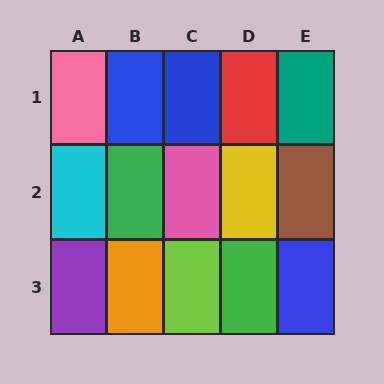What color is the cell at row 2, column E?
Brown.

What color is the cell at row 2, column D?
Yellow.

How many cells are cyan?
1 cell is cyan.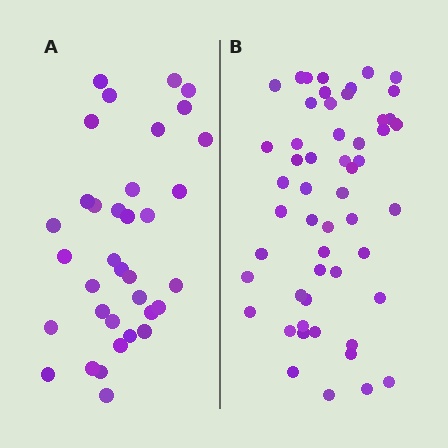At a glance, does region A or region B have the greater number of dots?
Region B (the right region) has more dots.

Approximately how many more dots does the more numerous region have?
Region B has approximately 20 more dots than region A.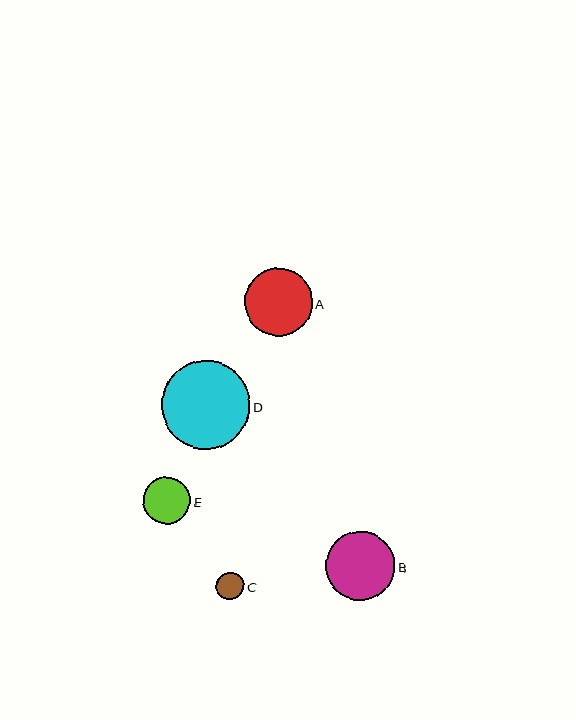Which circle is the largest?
Circle D is the largest with a size of approximately 88 pixels.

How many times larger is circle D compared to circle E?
Circle D is approximately 1.9 times the size of circle E.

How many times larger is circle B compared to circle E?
Circle B is approximately 1.5 times the size of circle E.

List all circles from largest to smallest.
From largest to smallest: D, B, A, E, C.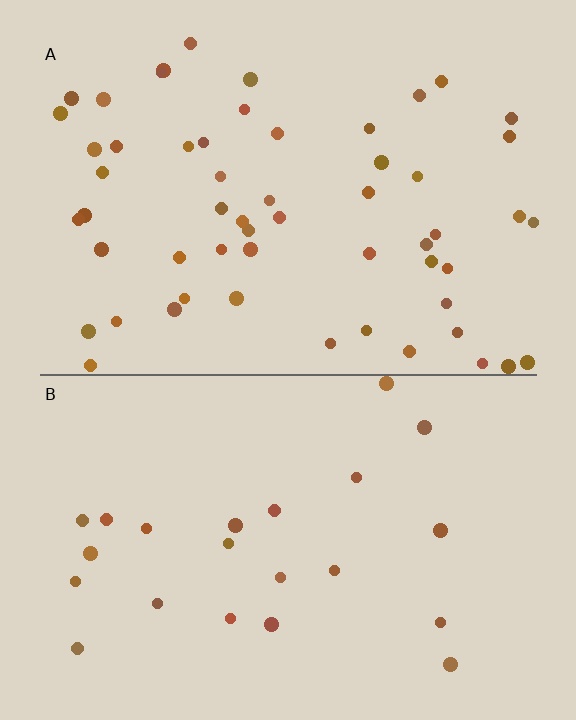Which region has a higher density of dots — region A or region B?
A (the top).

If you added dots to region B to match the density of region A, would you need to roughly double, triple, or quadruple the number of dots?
Approximately triple.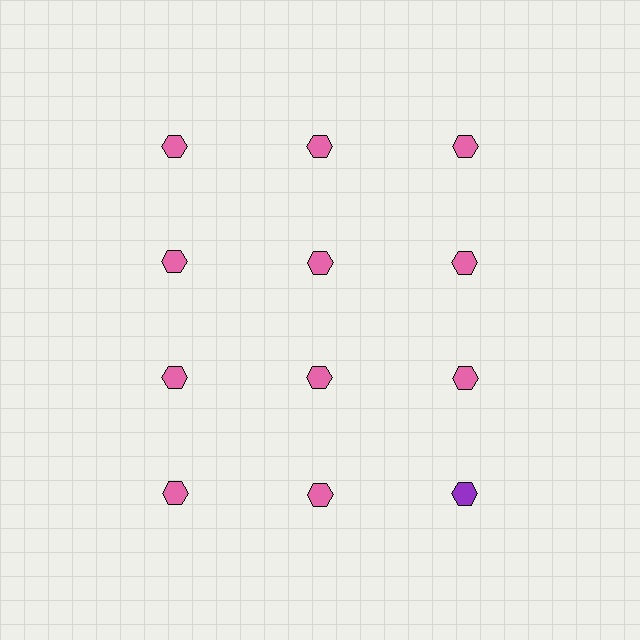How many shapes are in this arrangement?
There are 12 shapes arranged in a grid pattern.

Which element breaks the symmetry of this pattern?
The purple hexagon in the fourth row, center column breaks the symmetry. All other shapes are pink hexagons.